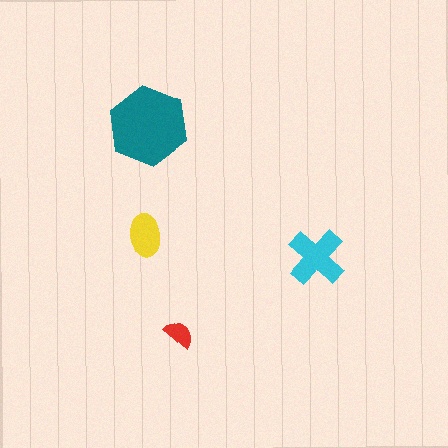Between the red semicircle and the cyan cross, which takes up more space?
The cyan cross.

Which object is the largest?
The teal hexagon.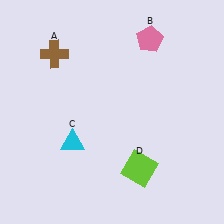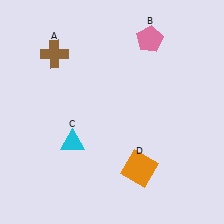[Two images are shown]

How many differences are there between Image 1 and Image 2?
There is 1 difference between the two images.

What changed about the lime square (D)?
In Image 1, D is lime. In Image 2, it changed to orange.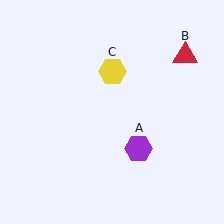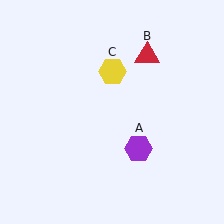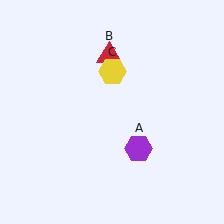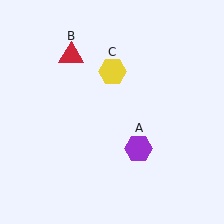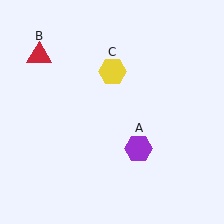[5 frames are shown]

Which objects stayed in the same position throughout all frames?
Purple hexagon (object A) and yellow hexagon (object C) remained stationary.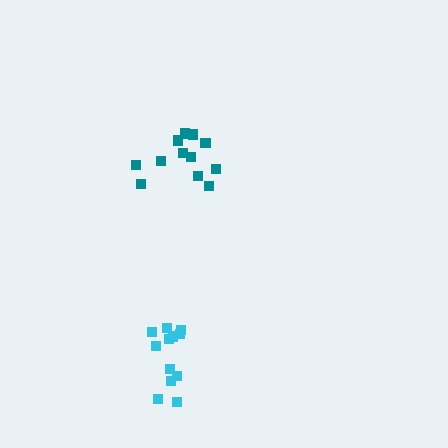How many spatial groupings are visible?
There are 2 spatial groupings.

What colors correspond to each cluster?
The clusters are colored: teal, cyan.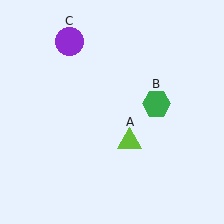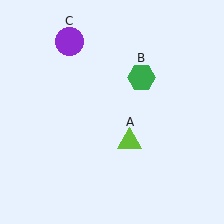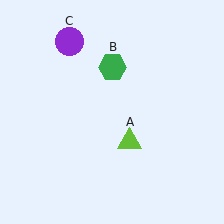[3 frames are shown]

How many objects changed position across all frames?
1 object changed position: green hexagon (object B).